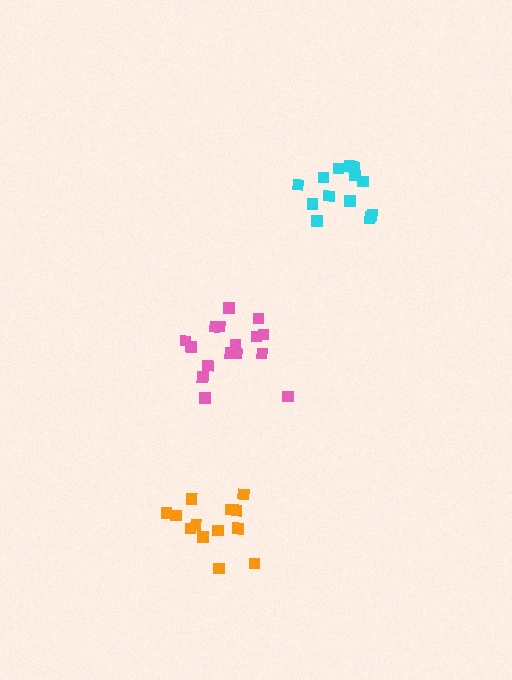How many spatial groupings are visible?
There are 3 spatial groupings.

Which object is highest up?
The cyan cluster is topmost.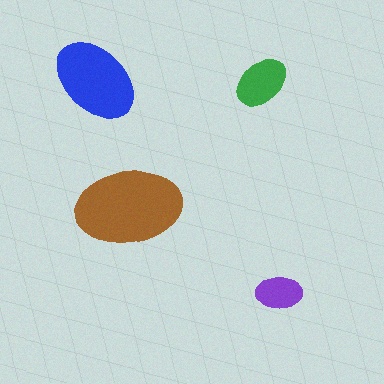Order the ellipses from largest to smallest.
the brown one, the blue one, the green one, the purple one.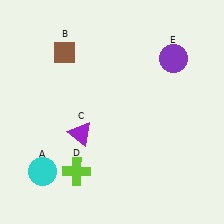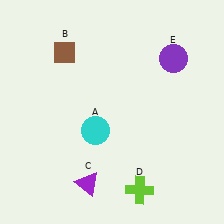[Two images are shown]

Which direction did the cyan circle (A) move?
The cyan circle (A) moved right.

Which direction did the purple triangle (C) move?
The purple triangle (C) moved down.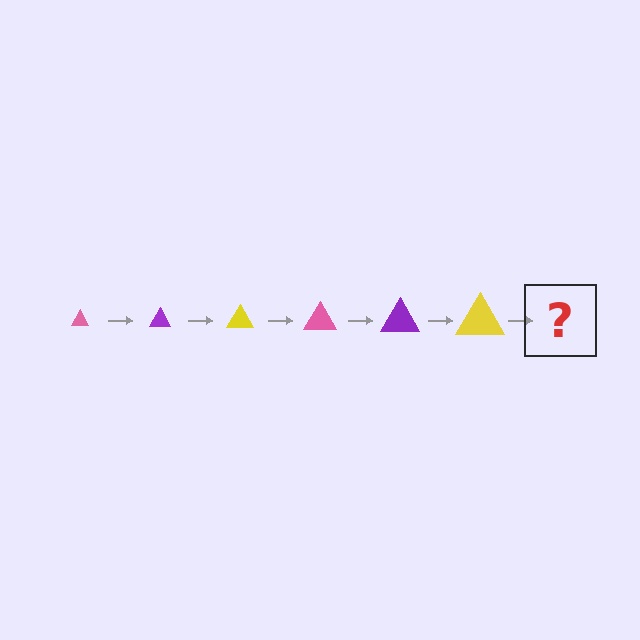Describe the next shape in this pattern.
It should be a pink triangle, larger than the previous one.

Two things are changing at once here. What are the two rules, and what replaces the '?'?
The two rules are that the triangle grows larger each step and the color cycles through pink, purple, and yellow. The '?' should be a pink triangle, larger than the previous one.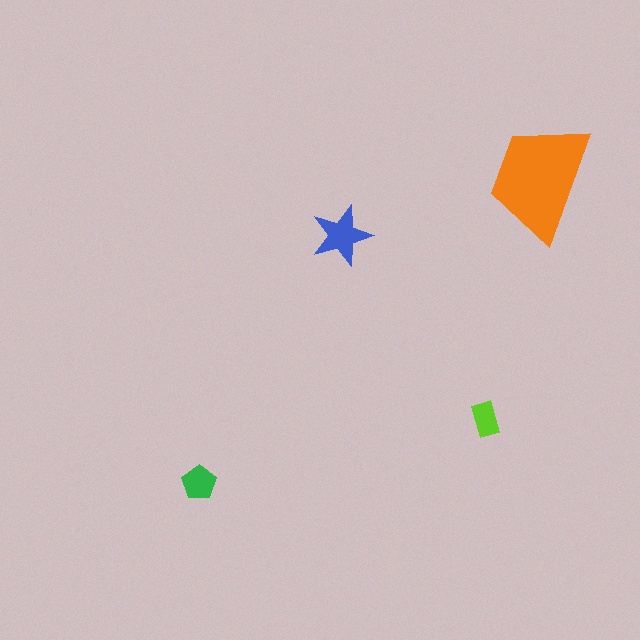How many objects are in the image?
There are 4 objects in the image.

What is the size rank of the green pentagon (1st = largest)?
3rd.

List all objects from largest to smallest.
The orange trapezoid, the blue star, the green pentagon, the lime rectangle.